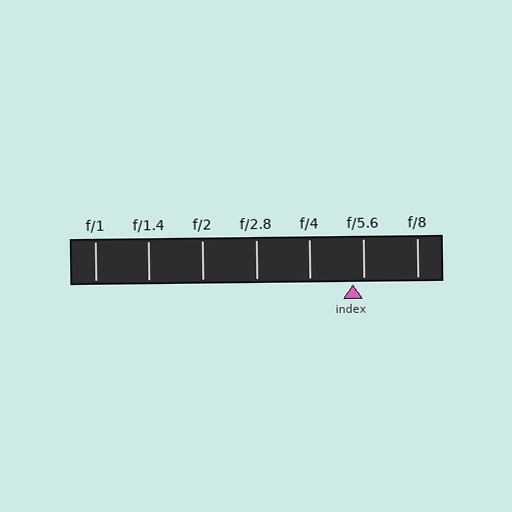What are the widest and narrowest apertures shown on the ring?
The widest aperture shown is f/1 and the narrowest is f/8.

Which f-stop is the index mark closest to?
The index mark is closest to f/5.6.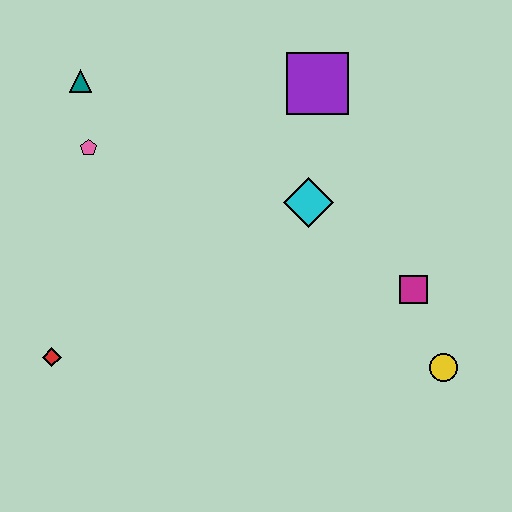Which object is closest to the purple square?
The cyan diamond is closest to the purple square.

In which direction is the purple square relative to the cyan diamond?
The purple square is above the cyan diamond.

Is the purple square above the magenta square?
Yes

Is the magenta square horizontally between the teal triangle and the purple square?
No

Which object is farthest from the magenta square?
The teal triangle is farthest from the magenta square.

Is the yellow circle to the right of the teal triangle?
Yes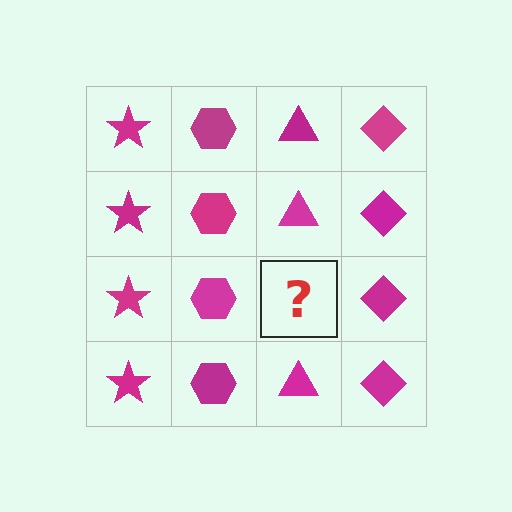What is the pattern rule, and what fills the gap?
The rule is that each column has a consistent shape. The gap should be filled with a magenta triangle.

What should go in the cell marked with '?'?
The missing cell should contain a magenta triangle.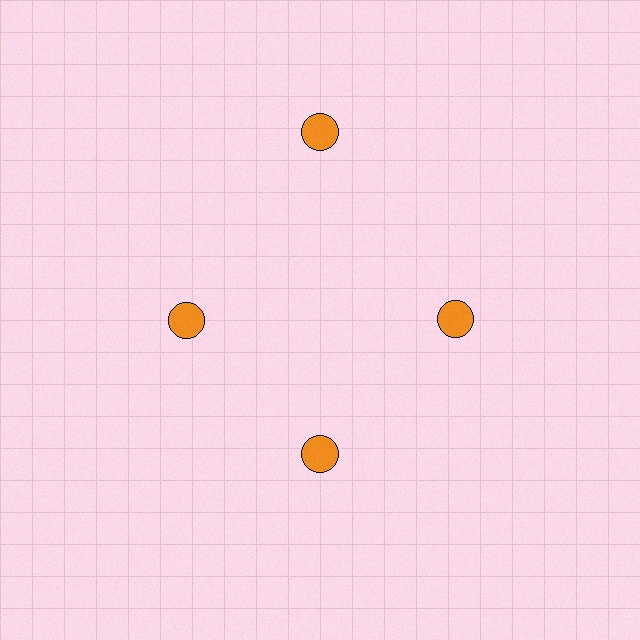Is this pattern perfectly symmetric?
No. The 4 orange circles are arranged in a ring, but one element near the 12 o'clock position is pushed outward from the center, breaking the 4-fold rotational symmetry.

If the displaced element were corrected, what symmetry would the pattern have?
It would have 4-fold rotational symmetry — the pattern would map onto itself every 90 degrees.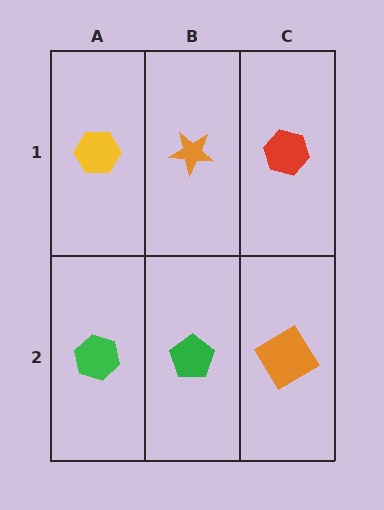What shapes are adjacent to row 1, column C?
An orange diamond (row 2, column C), an orange star (row 1, column B).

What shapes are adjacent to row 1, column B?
A green pentagon (row 2, column B), a yellow hexagon (row 1, column A), a red hexagon (row 1, column C).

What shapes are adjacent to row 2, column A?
A yellow hexagon (row 1, column A), a green pentagon (row 2, column B).